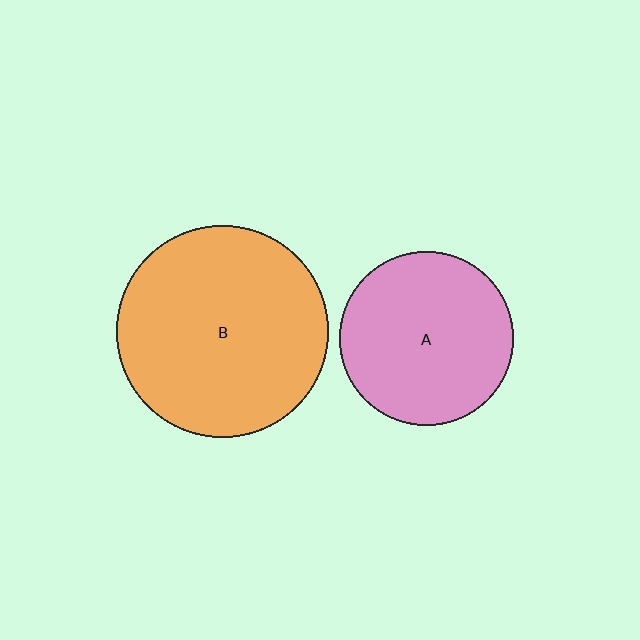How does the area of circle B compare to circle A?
Approximately 1.5 times.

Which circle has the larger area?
Circle B (orange).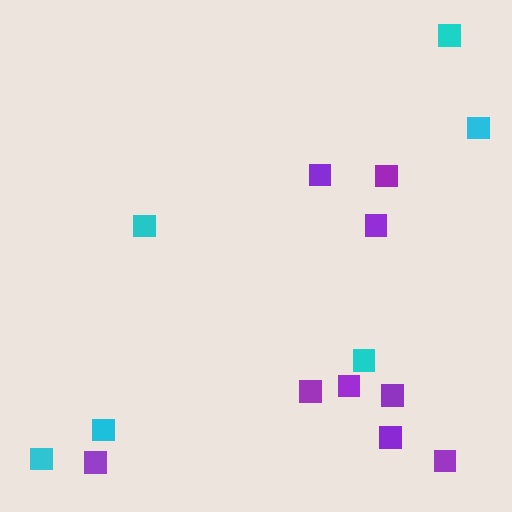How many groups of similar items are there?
There are 2 groups: one group of purple squares (9) and one group of cyan squares (6).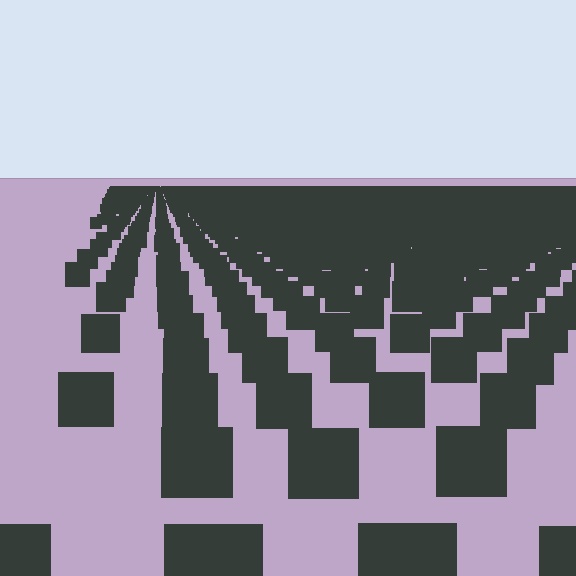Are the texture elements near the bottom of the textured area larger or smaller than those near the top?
Larger. Near the bottom, elements are closer to the viewer and appear at a bigger on-screen size.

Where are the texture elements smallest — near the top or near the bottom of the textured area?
Near the top.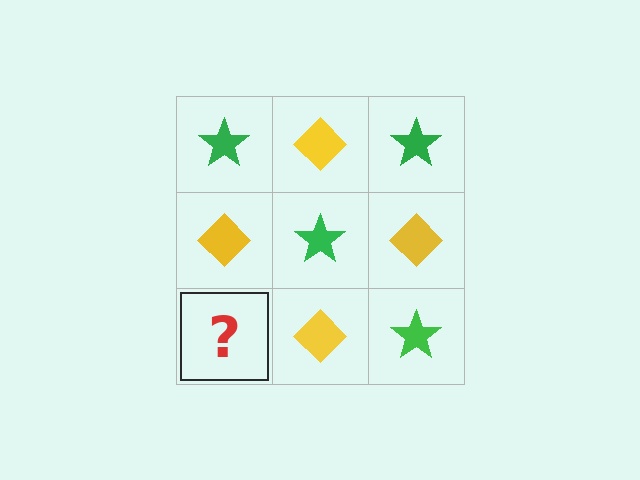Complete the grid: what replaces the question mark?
The question mark should be replaced with a green star.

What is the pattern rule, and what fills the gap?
The rule is that it alternates green star and yellow diamond in a checkerboard pattern. The gap should be filled with a green star.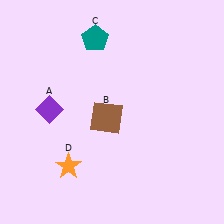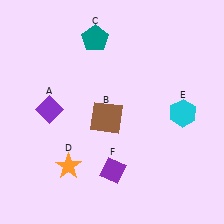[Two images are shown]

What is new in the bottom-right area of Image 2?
A cyan hexagon (E) was added in the bottom-right area of Image 2.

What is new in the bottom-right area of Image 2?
A purple diamond (F) was added in the bottom-right area of Image 2.